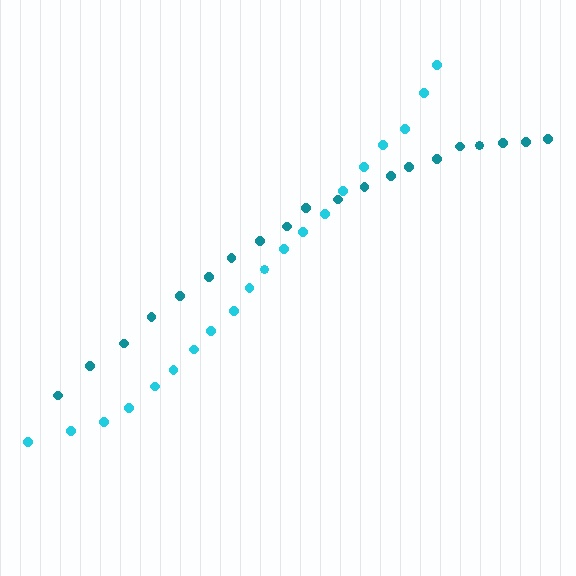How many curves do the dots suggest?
There are 2 distinct paths.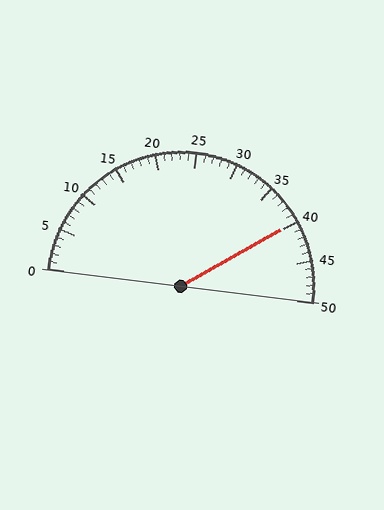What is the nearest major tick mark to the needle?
The nearest major tick mark is 40.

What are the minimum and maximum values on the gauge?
The gauge ranges from 0 to 50.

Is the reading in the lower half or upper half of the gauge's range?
The reading is in the upper half of the range (0 to 50).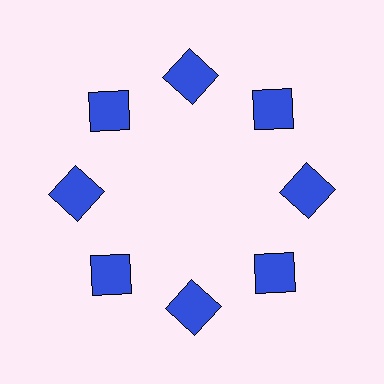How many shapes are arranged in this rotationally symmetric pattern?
There are 8 shapes, arranged in 8 groups of 1.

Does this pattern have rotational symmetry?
Yes, this pattern has 8-fold rotational symmetry. It looks the same after rotating 45 degrees around the center.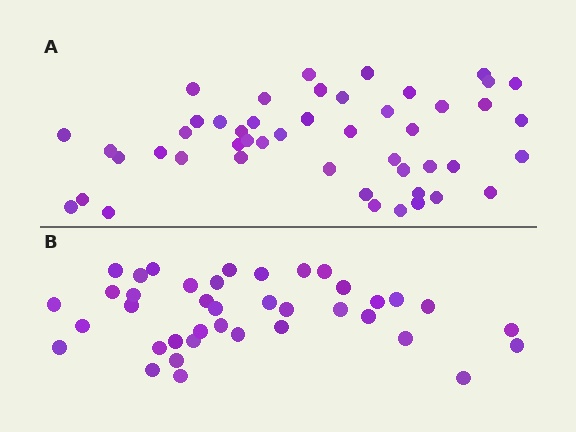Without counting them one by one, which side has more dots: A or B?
Region A (the top region) has more dots.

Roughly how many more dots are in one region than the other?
Region A has roughly 8 or so more dots than region B.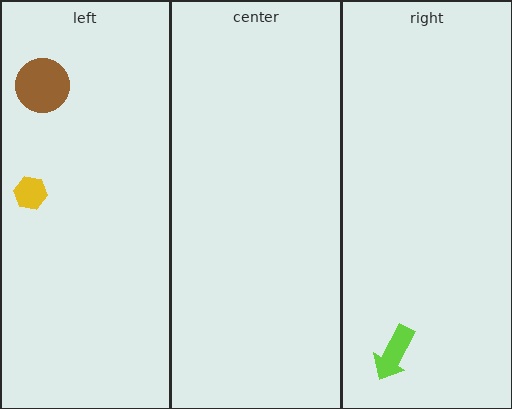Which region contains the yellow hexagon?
The left region.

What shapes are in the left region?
The brown circle, the yellow hexagon.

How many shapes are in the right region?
1.